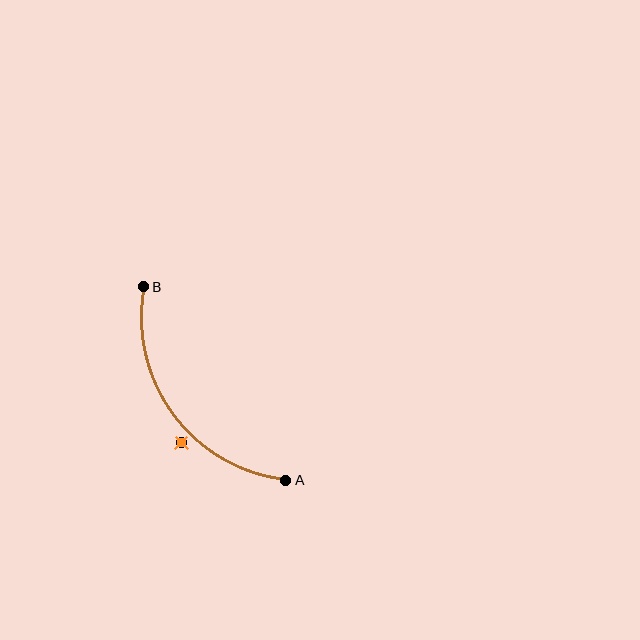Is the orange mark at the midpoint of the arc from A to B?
No — the orange mark does not lie on the arc at all. It sits slightly outside the curve.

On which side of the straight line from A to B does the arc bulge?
The arc bulges below and to the left of the straight line connecting A and B.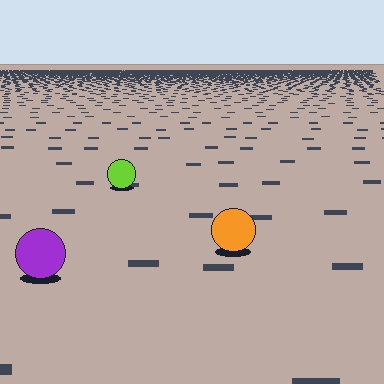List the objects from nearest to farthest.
From nearest to farthest: the purple circle, the orange circle, the lime circle.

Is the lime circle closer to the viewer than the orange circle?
No. The orange circle is closer — you can tell from the texture gradient: the ground texture is coarser near it.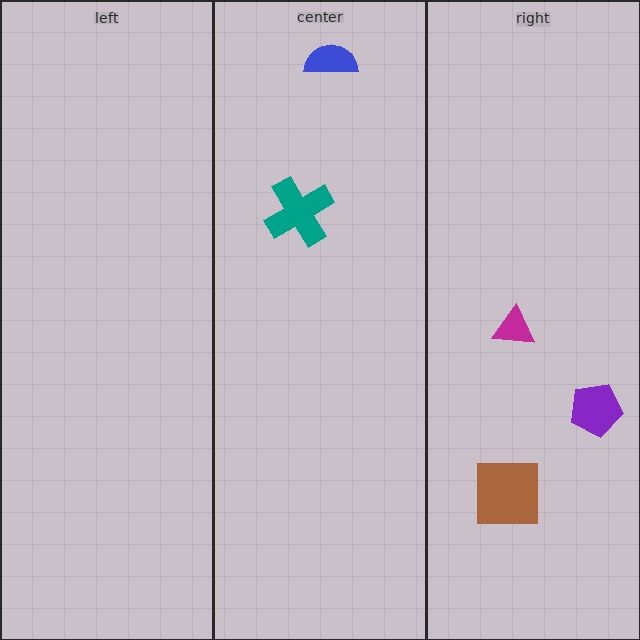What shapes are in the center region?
The blue semicircle, the teal cross.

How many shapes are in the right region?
3.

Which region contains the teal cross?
The center region.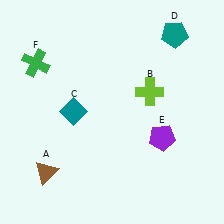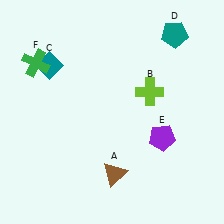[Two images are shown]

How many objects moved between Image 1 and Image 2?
2 objects moved between the two images.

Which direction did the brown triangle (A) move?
The brown triangle (A) moved right.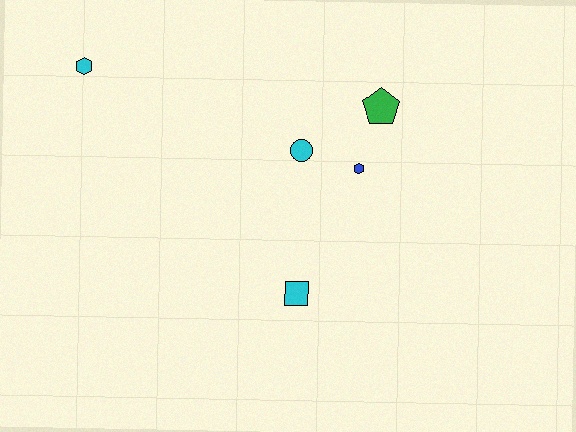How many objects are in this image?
There are 5 objects.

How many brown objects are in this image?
There are no brown objects.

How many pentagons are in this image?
There is 1 pentagon.